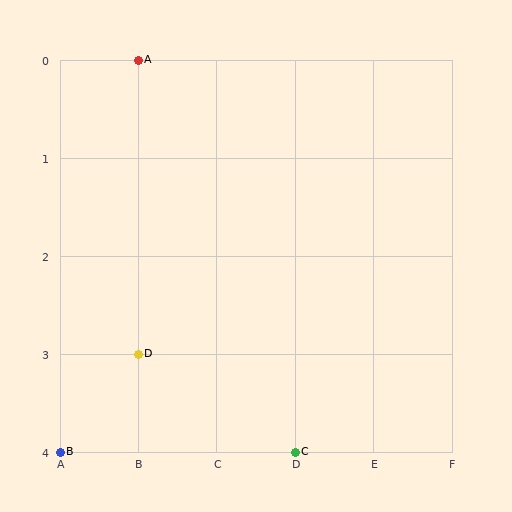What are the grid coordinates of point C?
Point C is at grid coordinates (D, 4).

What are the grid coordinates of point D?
Point D is at grid coordinates (B, 3).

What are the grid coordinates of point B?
Point B is at grid coordinates (A, 4).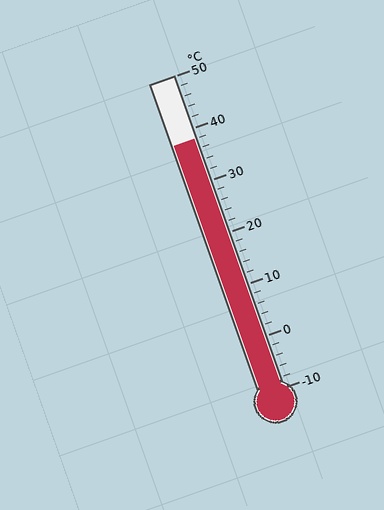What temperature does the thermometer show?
The thermometer shows approximately 38°C.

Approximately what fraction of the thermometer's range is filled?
The thermometer is filled to approximately 80% of its range.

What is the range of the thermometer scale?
The thermometer scale ranges from -10°C to 50°C.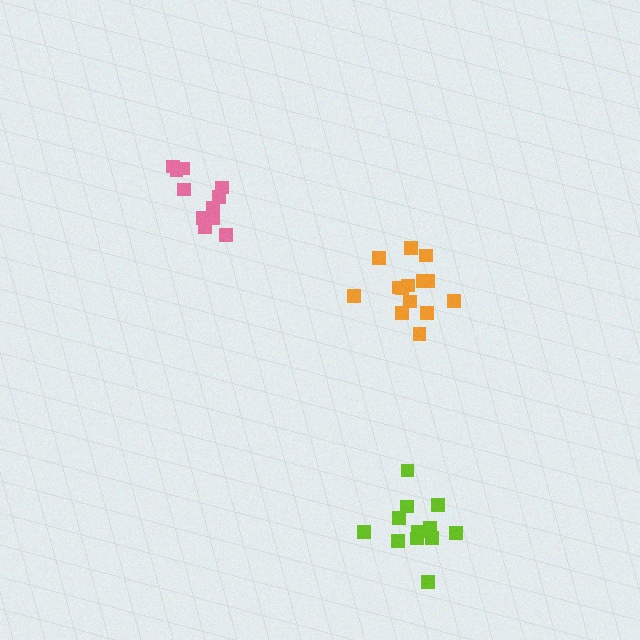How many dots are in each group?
Group 1: 14 dots, Group 2: 11 dots, Group 3: 12 dots (37 total).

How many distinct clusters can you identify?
There are 3 distinct clusters.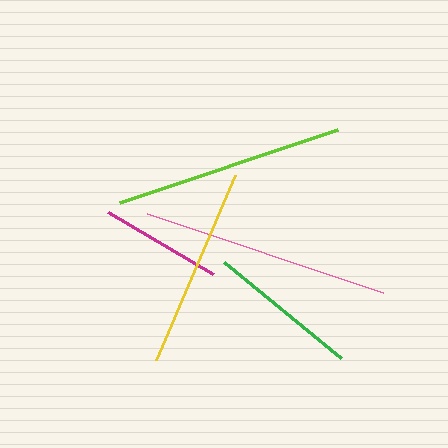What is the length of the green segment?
The green segment is approximately 151 pixels long.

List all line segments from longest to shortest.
From longest to shortest: pink, lime, yellow, green, magenta.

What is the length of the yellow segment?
The yellow segment is approximately 201 pixels long.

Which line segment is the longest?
The pink line is the longest at approximately 249 pixels.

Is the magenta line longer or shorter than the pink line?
The pink line is longer than the magenta line.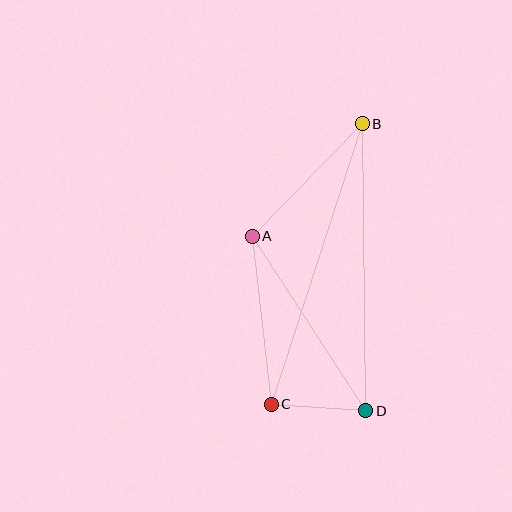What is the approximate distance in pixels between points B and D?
The distance between B and D is approximately 287 pixels.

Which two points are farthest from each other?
Points B and C are farthest from each other.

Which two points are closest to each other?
Points C and D are closest to each other.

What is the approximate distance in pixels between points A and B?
The distance between A and B is approximately 157 pixels.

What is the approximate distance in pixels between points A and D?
The distance between A and D is approximately 208 pixels.